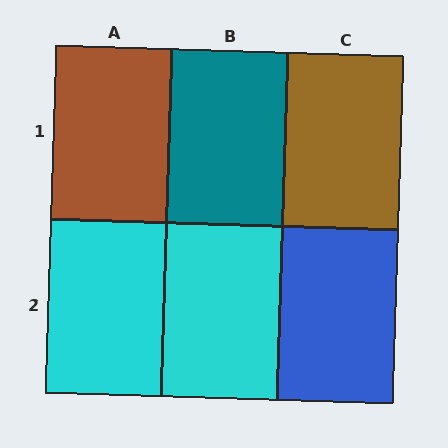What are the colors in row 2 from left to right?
Cyan, cyan, blue.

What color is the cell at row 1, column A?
Brown.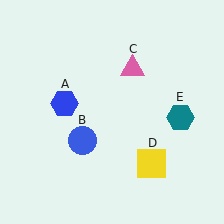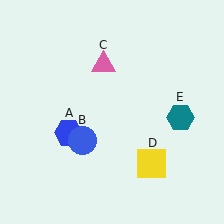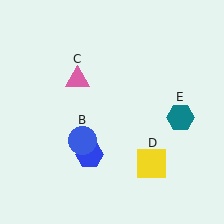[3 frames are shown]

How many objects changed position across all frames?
2 objects changed position: blue hexagon (object A), pink triangle (object C).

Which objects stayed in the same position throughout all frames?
Blue circle (object B) and yellow square (object D) and teal hexagon (object E) remained stationary.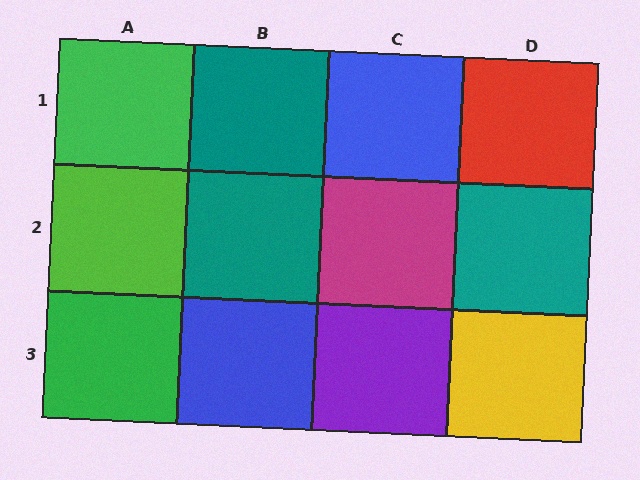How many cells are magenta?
1 cell is magenta.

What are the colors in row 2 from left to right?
Lime, teal, magenta, teal.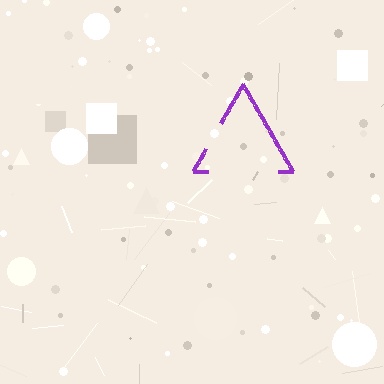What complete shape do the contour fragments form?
The contour fragments form a triangle.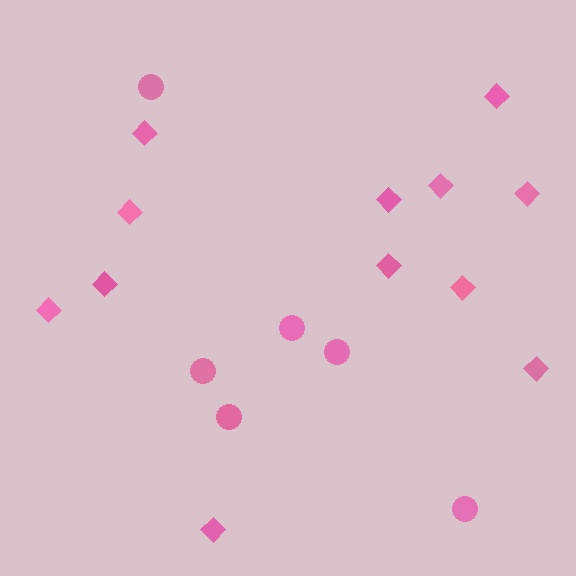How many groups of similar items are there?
There are 2 groups: one group of circles (6) and one group of diamonds (12).